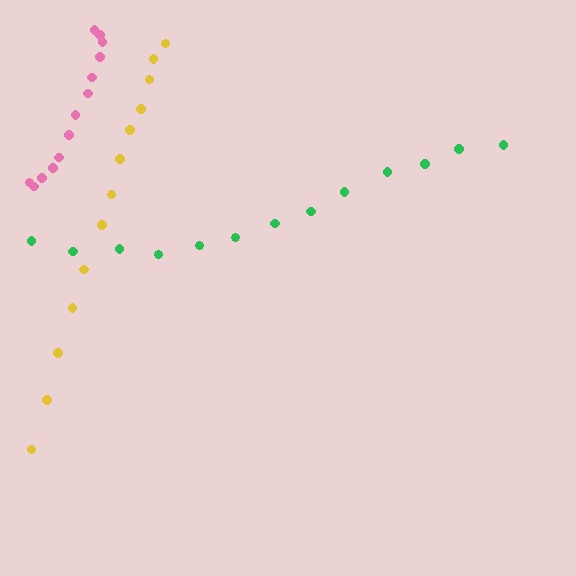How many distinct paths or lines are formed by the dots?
There are 3 distinct paths.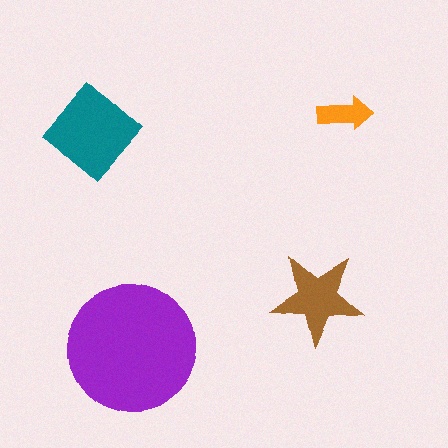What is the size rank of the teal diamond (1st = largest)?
2nd.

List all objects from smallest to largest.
The orange arrow, the brown star, the teal diamond, the purple circle.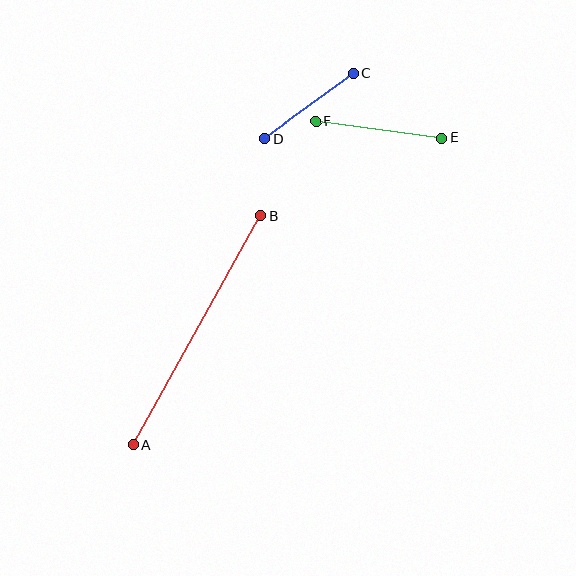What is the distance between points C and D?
The distance is approximately 111 pixels.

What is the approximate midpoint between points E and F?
The midpoint is at approximately (379, 129) pixels.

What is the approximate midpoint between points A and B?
The midpoint is at approximately (197, 331) pixels.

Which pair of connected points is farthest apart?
Points A and B are farthest apart.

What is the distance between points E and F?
The distance is approximately 127 pixels.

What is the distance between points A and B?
The distance is approximately 262 pixels.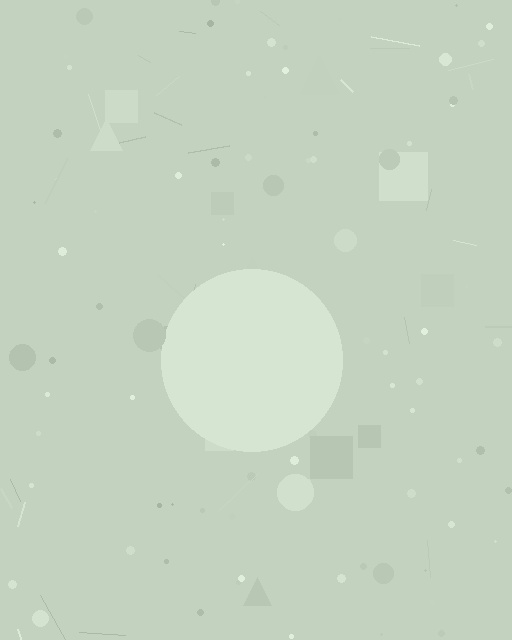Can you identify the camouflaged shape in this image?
The camouflaged shape is a circle.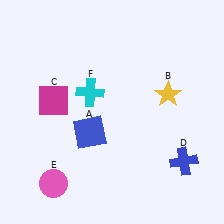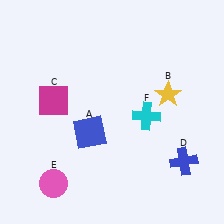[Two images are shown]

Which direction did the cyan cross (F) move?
The cyan cross (F) moved right.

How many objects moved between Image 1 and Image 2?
1 object moved between the two images.